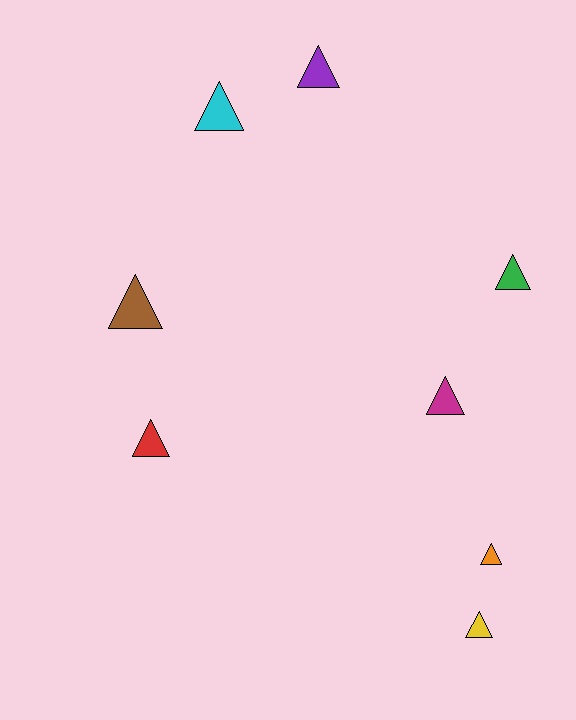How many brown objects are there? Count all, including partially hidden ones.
There is 1 brown object.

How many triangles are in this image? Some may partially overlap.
There are 8 triangles.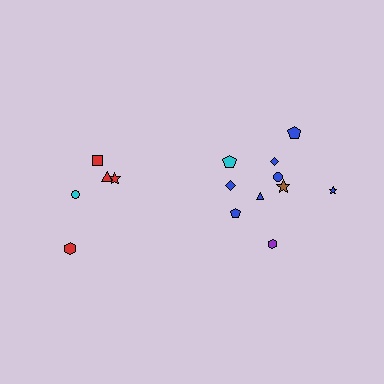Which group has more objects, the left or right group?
The right group.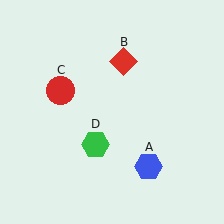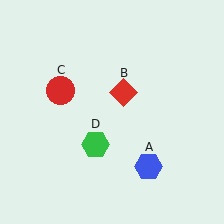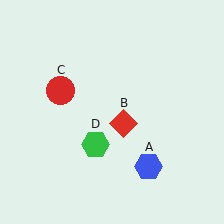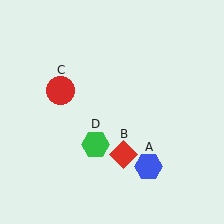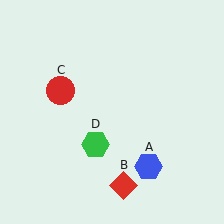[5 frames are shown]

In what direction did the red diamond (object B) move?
The red diamond (object B) moved down.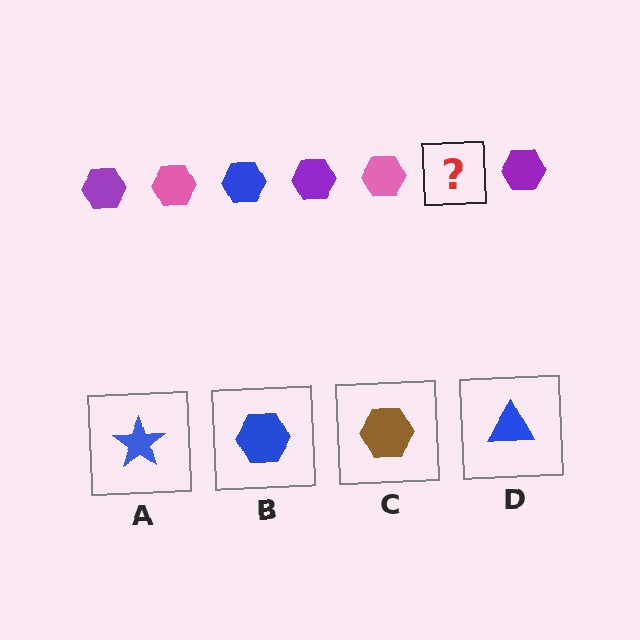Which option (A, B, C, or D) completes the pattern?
B.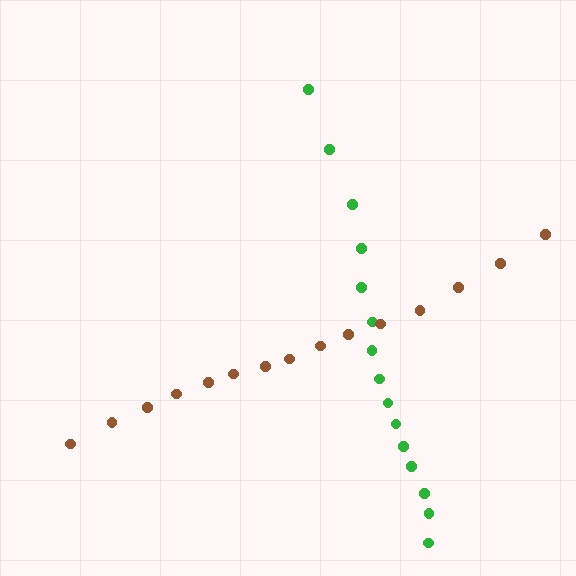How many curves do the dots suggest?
There are 2 distinct paths.